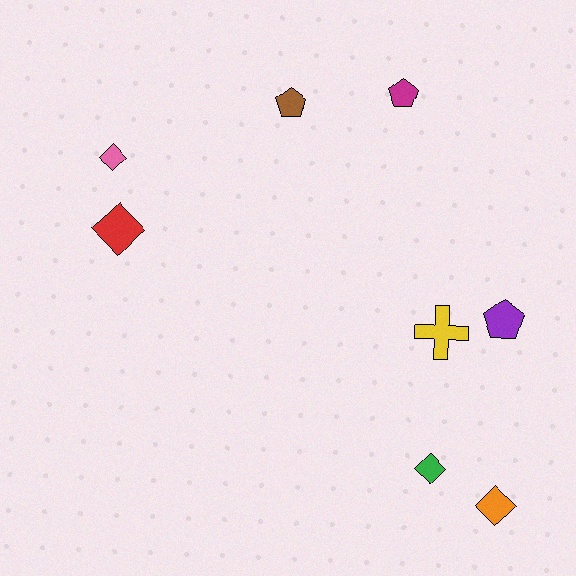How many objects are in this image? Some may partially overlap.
There are 8 objects.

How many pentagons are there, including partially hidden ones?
There are 3 pentagons.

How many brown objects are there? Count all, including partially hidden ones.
There is 1 brown object.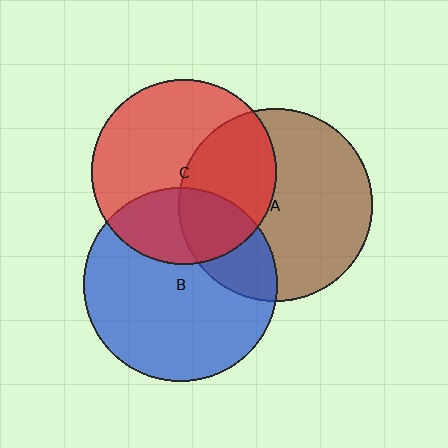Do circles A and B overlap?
Yes.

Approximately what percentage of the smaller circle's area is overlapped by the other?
Approximately 25%.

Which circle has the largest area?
Circle A (brown).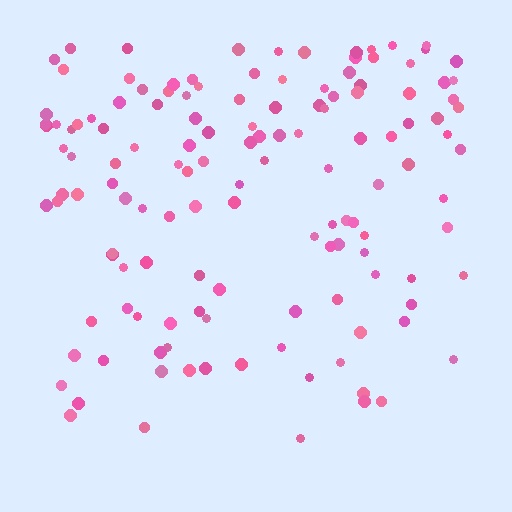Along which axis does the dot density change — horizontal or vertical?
Vertical.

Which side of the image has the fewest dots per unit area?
The bottom.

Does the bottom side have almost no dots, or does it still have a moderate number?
Still a moderate number, just noticeably fewer than the top.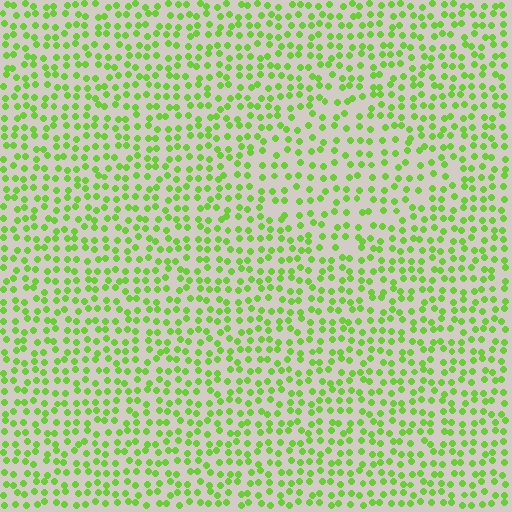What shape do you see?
I see a diamond.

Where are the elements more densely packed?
The elements are more densely packed outside the diamond boundary.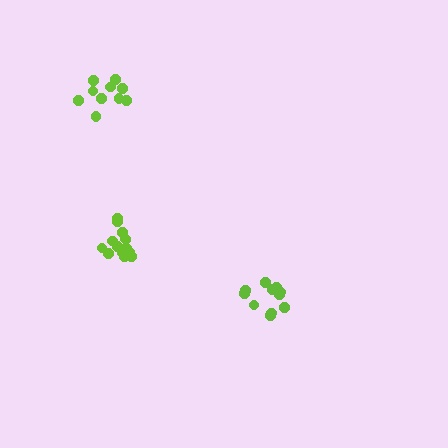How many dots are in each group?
Group 1: 11 dots, Group 2: 14 dots, Group 3: 10 dots (35 total).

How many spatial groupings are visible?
There are 3 spatial groupings.